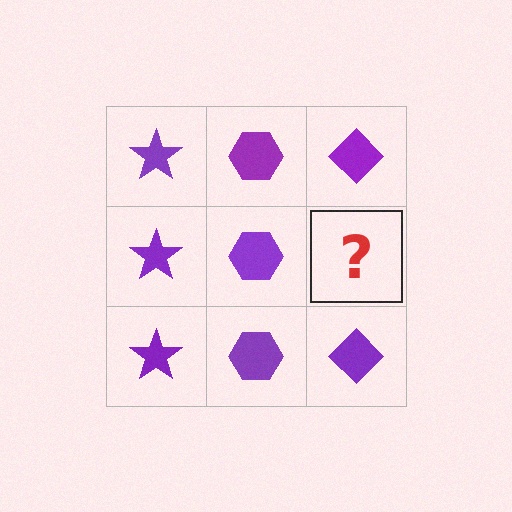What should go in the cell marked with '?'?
The missing cell should contain a purple diamond.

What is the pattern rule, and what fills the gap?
The rule is that each column has a consistent shape. The gap should be filled with a purple diamond.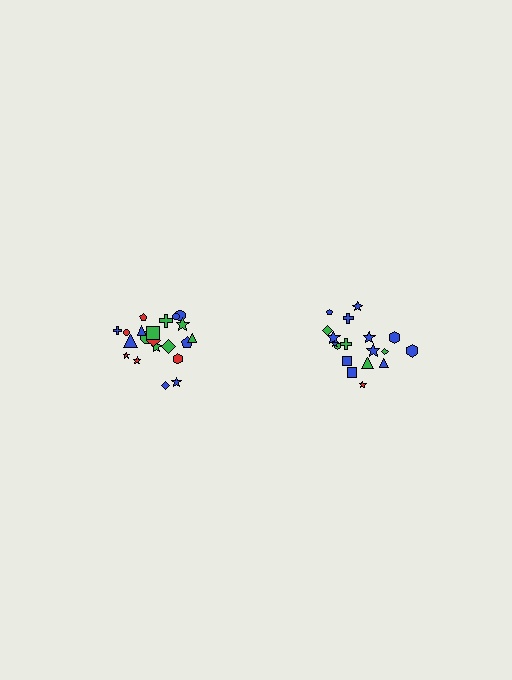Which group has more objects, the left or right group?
The left group.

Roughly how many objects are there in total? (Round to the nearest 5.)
Roughly 40 objects in total.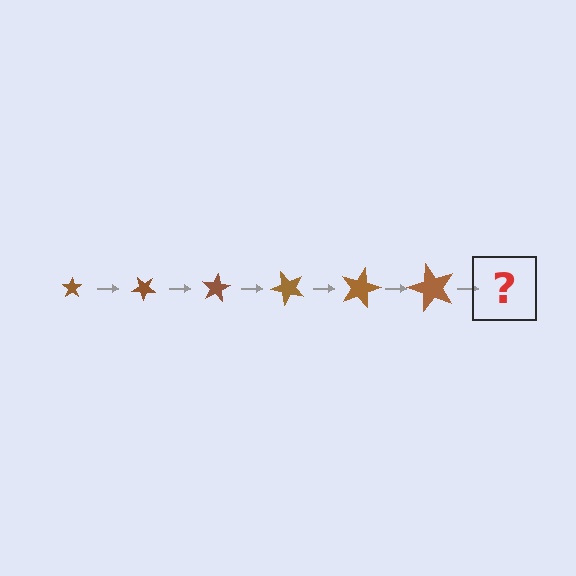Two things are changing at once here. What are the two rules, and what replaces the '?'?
The two rules are that the star grows larger each step and it rotates 40 degrees each step. The '?' should be a star, larger than the previous one and rotated 240 degrees from the start.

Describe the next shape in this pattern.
It should be a star, larger than the previous one and rotated 240 degrees from the start.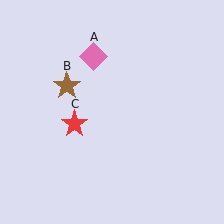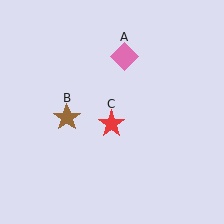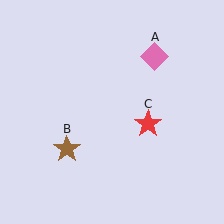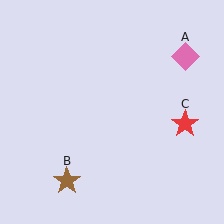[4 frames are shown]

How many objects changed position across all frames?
3 objects changed position: pink diamond (object A), brown star (object B), red star (object C).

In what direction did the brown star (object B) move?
The brown star (object B) moved down.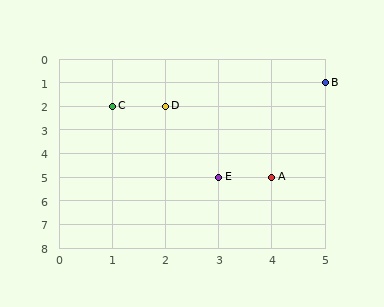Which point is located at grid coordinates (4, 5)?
Point A is at (4, 5).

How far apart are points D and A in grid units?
Points D and A are 2 columns and 3 rows apart (about 3.6 grid units diagonally).